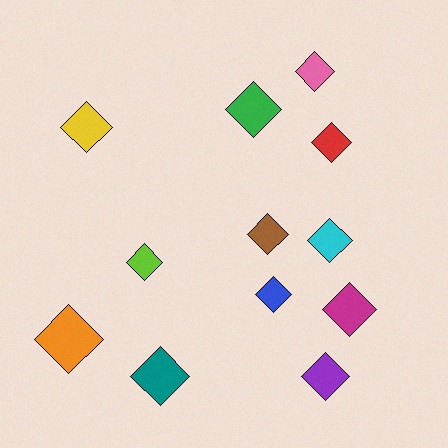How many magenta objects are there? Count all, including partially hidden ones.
There is 1 magenta object.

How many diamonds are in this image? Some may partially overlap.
There are 12 diamonds.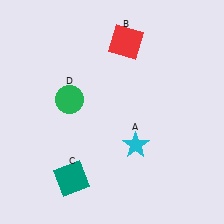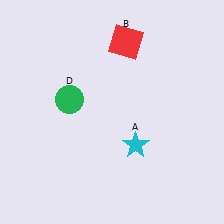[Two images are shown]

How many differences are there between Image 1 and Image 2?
There is 1 difference between the two images.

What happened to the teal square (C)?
The teal square (C) was removed in Image 2. It was in the bottom-left area of Image 1.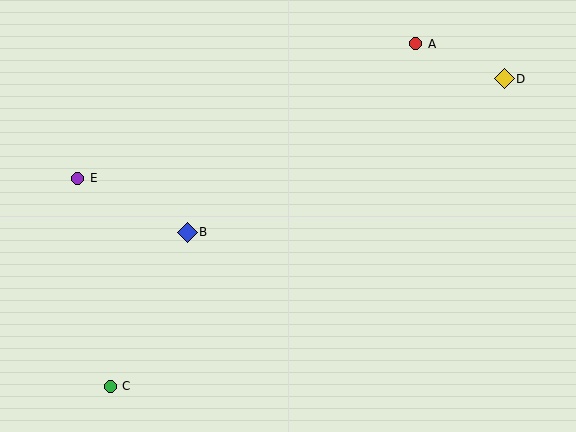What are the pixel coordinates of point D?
Point D is at (504, 79).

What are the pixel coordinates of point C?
Point C is at (110, 386).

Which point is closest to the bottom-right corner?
Point D is closest to the bottom-right corner.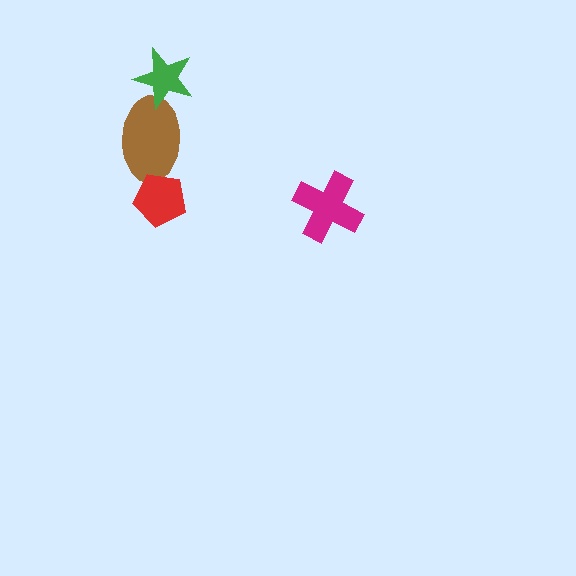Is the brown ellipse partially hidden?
Yes, it is partially covered by another shape.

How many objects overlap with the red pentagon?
1 object overlaps with the red pentagon.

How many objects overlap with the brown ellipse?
2 objects overlap with the brown ellipse.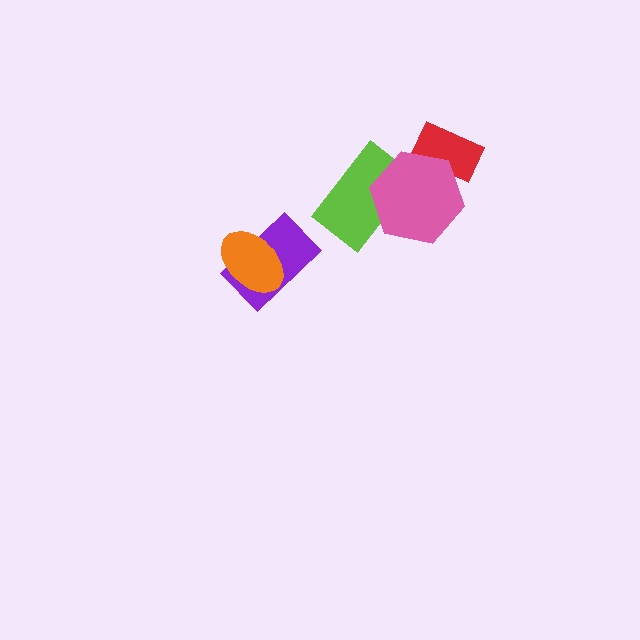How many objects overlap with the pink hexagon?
2 objects overlap with the pink hexagon.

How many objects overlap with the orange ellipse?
1 object overlaps with the orange ellipse.